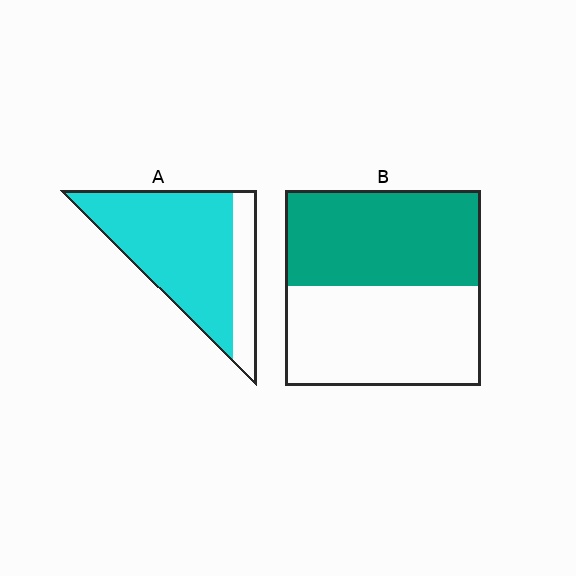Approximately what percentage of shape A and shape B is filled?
A is approximately 75% and B is approximately 50%.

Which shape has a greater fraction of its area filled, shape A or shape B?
Shape A.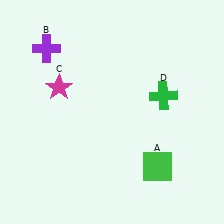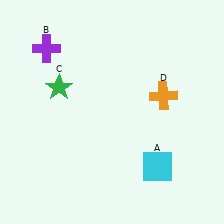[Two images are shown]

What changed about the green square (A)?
In Image 1, A is green. In Image 2, it changed to cyan.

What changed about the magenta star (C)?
In Image 1, C is magenta. In Image 2, it changed to green.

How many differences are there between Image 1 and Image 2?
There are 3 differences between the two images.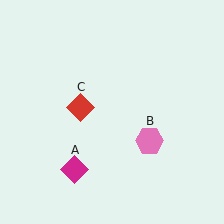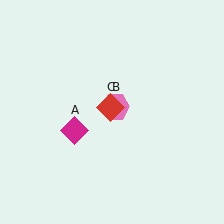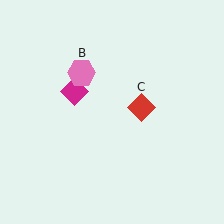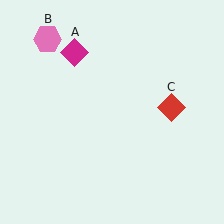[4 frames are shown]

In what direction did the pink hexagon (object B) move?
The pink hexagon (object B) moved up and to the left.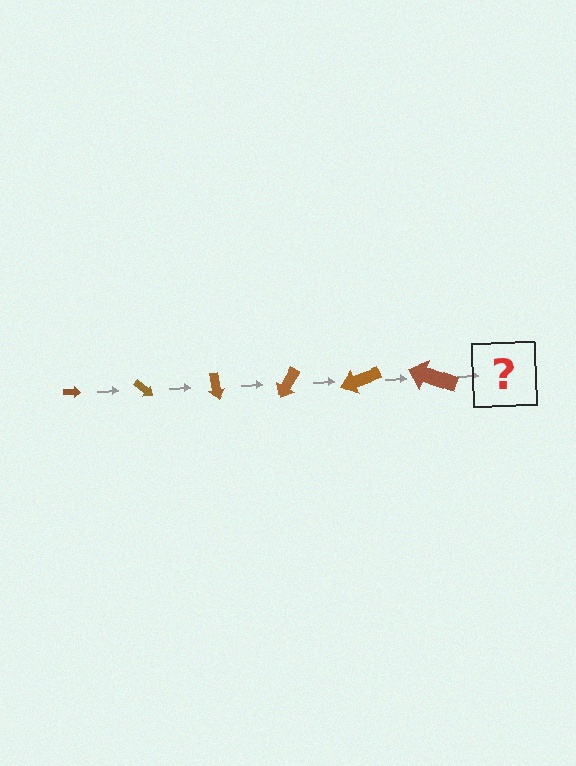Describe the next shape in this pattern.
It should be an arrow, larger than the previous one and rotated 240 degrees from the start.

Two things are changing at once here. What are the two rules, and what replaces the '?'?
The two rules are that the arrow grows larger each step and it rotates 40 degrees each step. The '?' should be an arrow, larger than the previous one and rotated 240 degrees from the start.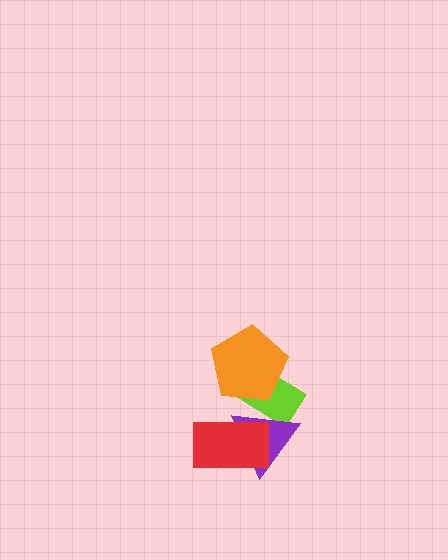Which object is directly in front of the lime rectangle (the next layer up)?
The orange pentagon is directly in front of the lime rectangle.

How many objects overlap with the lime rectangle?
2 objects overlap with the lime rectangle.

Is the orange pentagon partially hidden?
No, no other shape covers it.